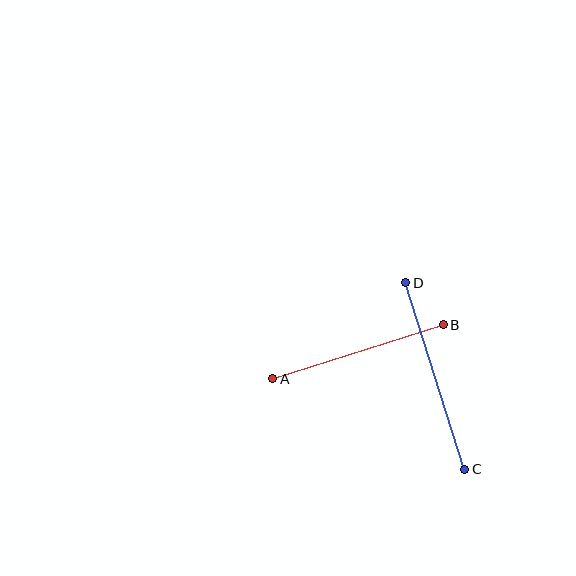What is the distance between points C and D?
The distance is approximately 195 pixels.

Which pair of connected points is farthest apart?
Points C and D are farthest apart.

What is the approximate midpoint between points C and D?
The midpoint is at approximately (435, 376) pixels.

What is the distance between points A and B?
The distance is approximately 179 pixels.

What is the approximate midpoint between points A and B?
The midpoint is at approximately (358, 352) pixels.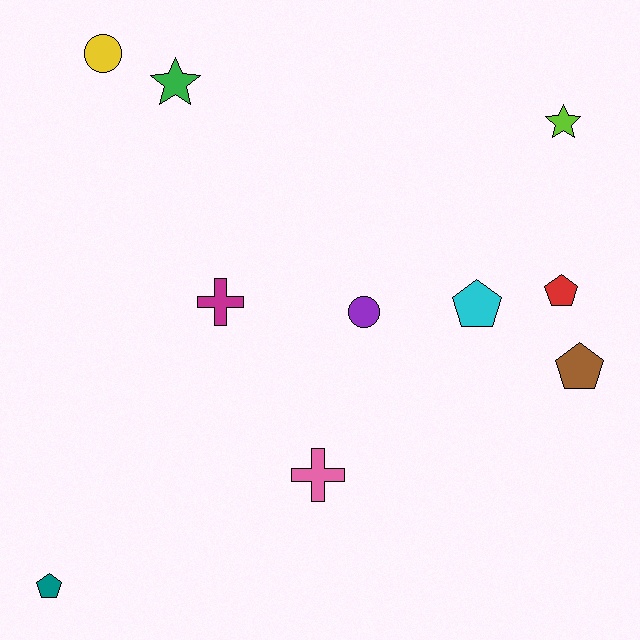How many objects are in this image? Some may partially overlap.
There are 10 objects.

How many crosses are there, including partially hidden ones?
There are 2 crosses.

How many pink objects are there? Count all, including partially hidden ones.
There is 1 pink object.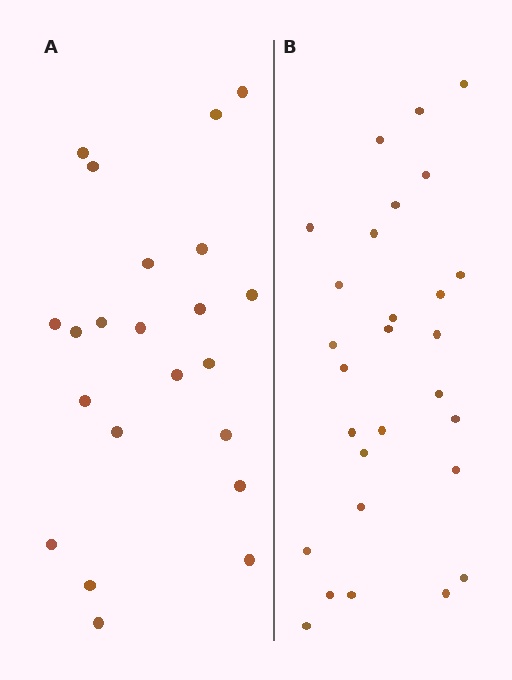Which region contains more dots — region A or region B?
Region B (the right region) has more dots.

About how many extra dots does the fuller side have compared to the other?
Region B has about 6 more dots than region A.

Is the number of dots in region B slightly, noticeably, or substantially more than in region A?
Region B has noticeably more, but not dramatically so. The ratio is roughly 1.3 to 1.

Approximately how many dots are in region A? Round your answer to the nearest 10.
About 20 dots. (The exact count is 22, which rounds to 20.)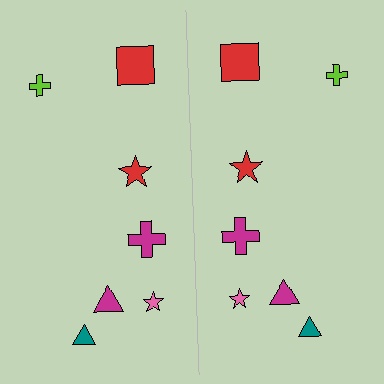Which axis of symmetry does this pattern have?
The pattern has a vertical axis of symmetry running through the center of the image.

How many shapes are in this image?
There are 14 shapes in this image.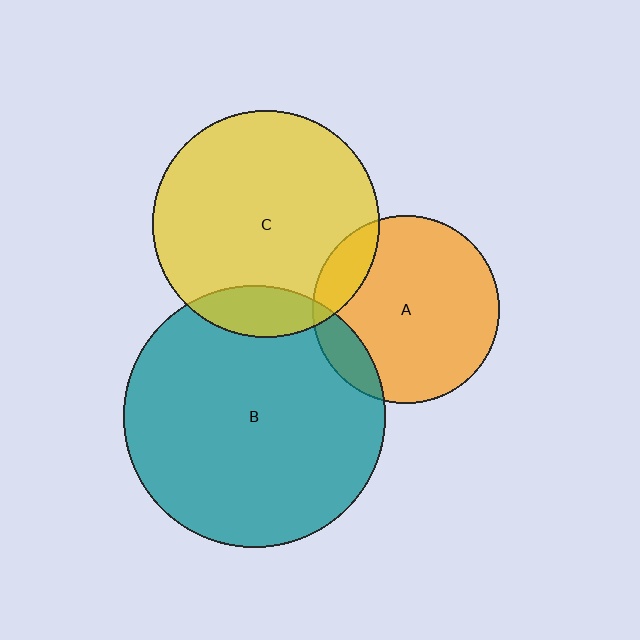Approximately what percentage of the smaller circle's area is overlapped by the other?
Approximately 15%.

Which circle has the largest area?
Circle B (teal).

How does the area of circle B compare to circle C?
Approximately 1.3 times.